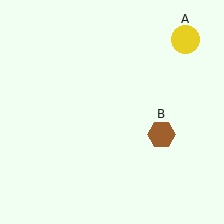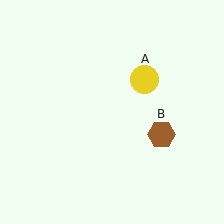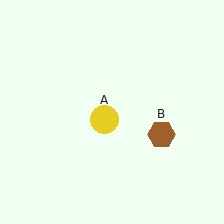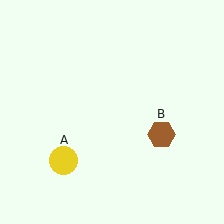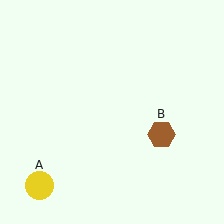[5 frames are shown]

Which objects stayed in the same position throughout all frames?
Brown hexagon (object B) remained stationary.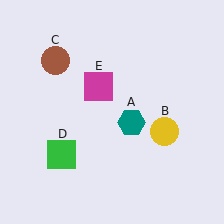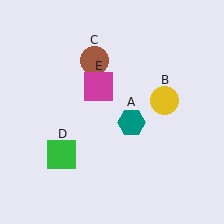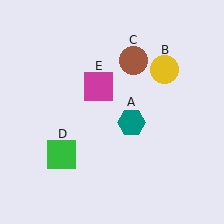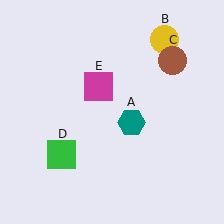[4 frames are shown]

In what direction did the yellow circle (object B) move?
The yellow circle (object B) moved up.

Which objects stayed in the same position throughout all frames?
Teal hexagon (object A) and green square (object D) and magenta square (object E) remained stationary.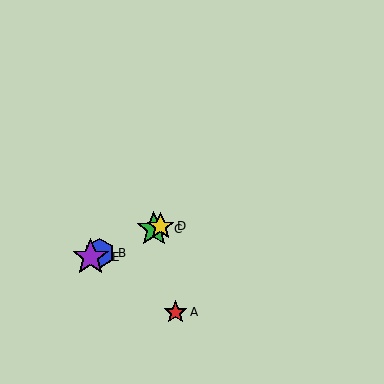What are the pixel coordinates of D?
Object D is at (161, 226).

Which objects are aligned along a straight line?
Objects B, C, D, E are aligned along a straight line.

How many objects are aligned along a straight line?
4 objects (B, C, D, E) are aligned along a straight line.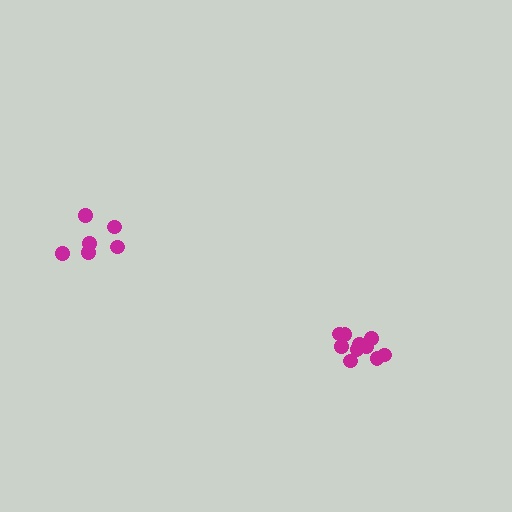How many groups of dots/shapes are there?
There are 2 groups.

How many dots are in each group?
Group 1: 6 dots, Group 2: 10 dots (16 total).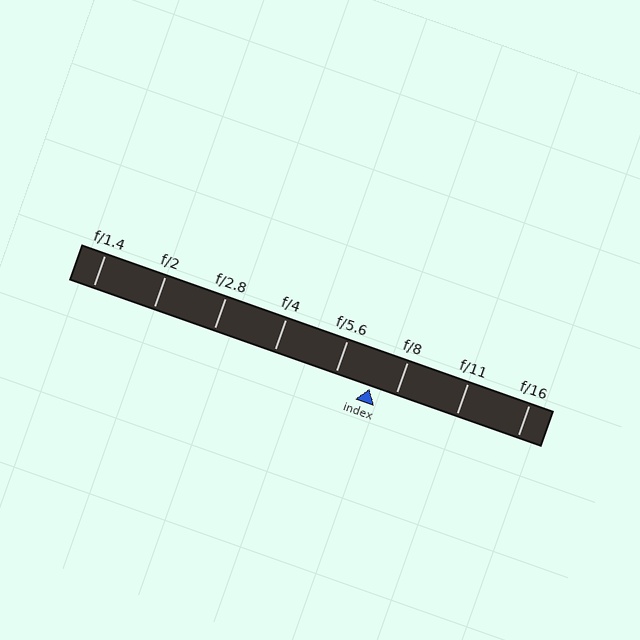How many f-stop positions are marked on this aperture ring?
There are 8 f-stop positions marked.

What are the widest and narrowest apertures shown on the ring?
The widest aperture shown is f/1.4 and the narrowest is f/16.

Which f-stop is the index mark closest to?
The index mark is closest to f/8.